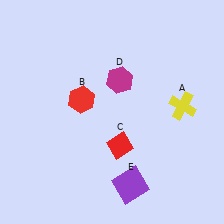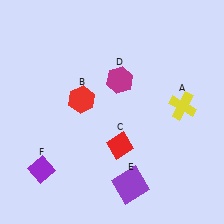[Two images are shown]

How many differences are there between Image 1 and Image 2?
There is 1 difference between the two images.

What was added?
A purple diamond (F) was added in Image 2.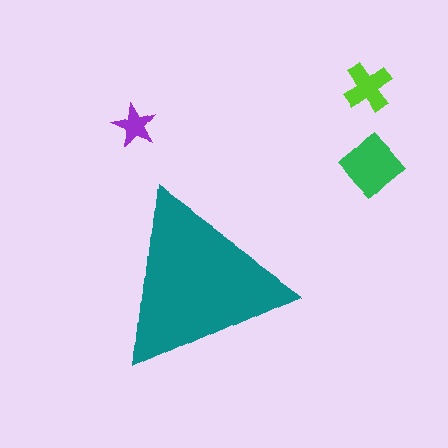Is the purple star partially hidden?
No, the purple star is fully visible.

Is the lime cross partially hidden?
No, the lime cross is fully visible.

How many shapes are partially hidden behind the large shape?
0 shapes are partially hidden.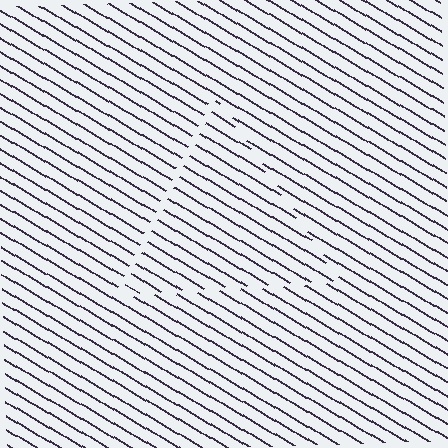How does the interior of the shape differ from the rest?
The interior of the shape contains the same grating, shifted by half a period — the contour is defined by the phase discontinuity where line-ends from the inner and outer gratings abut.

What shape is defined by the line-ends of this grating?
An illusory triangle. The interior of the shape contains the same grating, shifted by half a period — the contour is defined by the phase discontinuity where line-ends from the inner and outer gratings abut.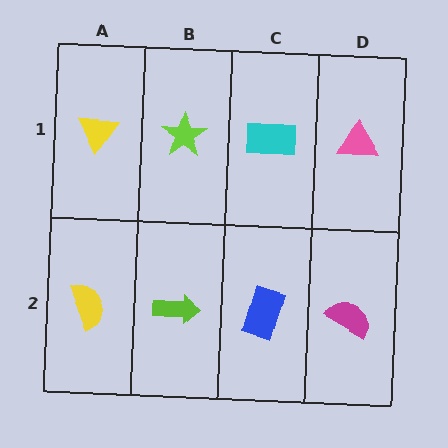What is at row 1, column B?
A lime star.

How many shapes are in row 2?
4 shapes.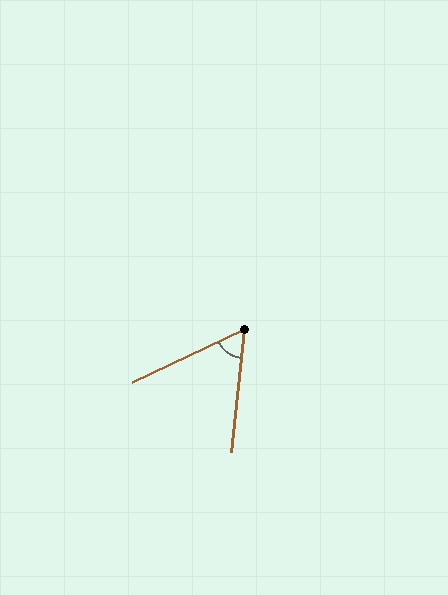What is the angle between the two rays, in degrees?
Approximately 59 degrees.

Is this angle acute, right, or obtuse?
It is acute.